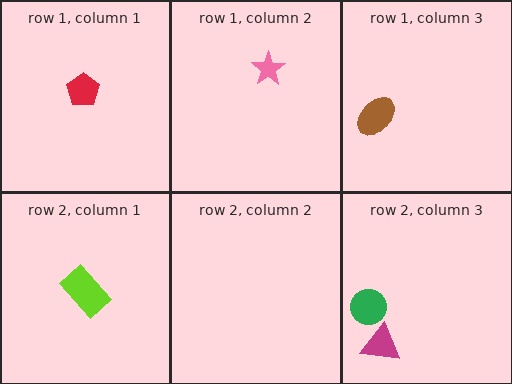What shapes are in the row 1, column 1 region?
The red pentagon.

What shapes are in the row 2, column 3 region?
The green circle, the magenta triangle.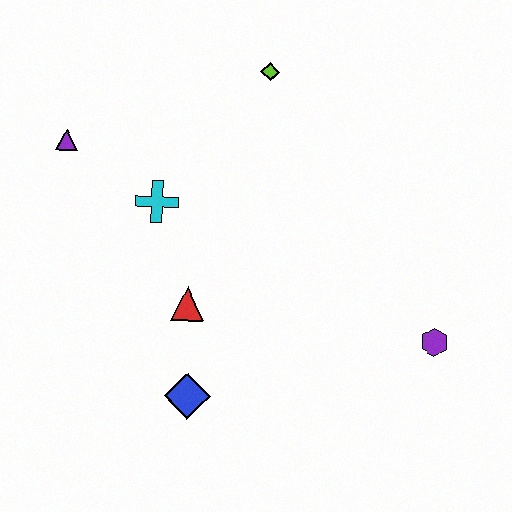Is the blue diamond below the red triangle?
Yes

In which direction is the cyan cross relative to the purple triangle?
The cyan cross is to the right of the purple triangle.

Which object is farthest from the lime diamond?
The blue diamond is farthest from the lime diamond.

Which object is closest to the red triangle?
The blue diamond is closest to the red triangle.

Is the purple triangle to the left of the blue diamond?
Yes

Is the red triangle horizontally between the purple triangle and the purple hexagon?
Yes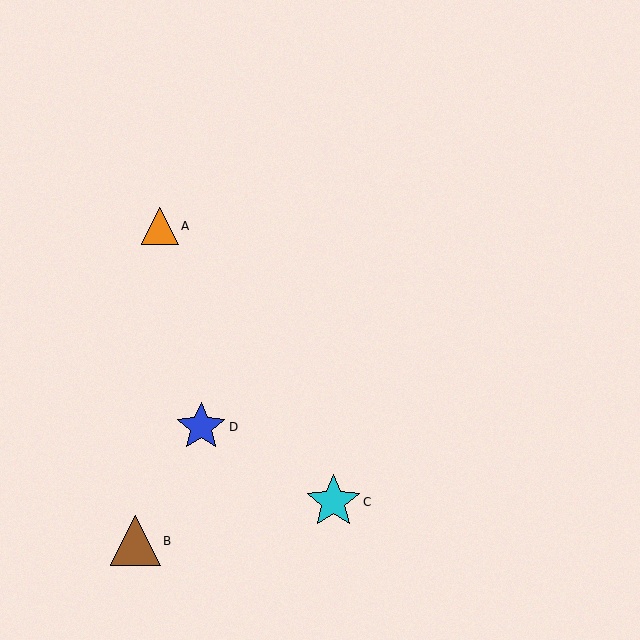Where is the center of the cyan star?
The center of the cyan star is at (333, 502).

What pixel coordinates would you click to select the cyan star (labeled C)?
Click at (333, 502) to select the cyan star C.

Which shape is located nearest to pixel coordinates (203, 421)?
The blue star (labeled D) at (201, 427) is nearest to that location.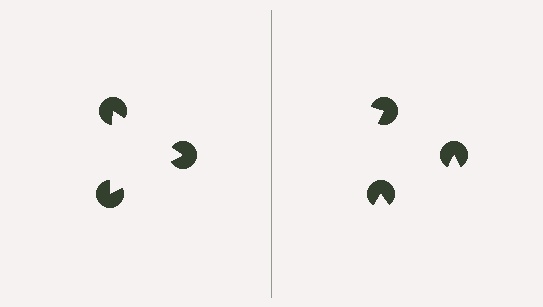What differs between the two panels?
The pac-man discs are positioned identically on both sides; only the wedge orientations differ. On the left they align to a triangle; on the right they are misaligned.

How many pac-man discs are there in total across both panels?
6 — 3 on each side.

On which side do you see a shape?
An illusory triangle appears on the left side. On the right side the wedge cuts are rotated, so no coherent shape forms.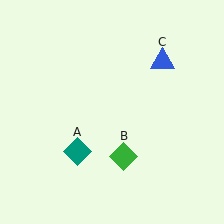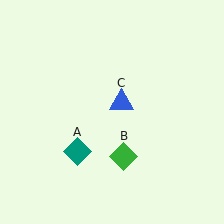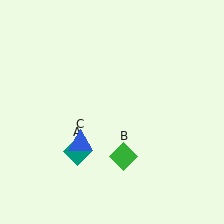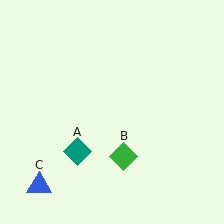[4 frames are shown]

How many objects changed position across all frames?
1 object changed position: blue triangle (object C).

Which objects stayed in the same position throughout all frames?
Teal diamond (object A) and green diamond (object B) remained stationary.